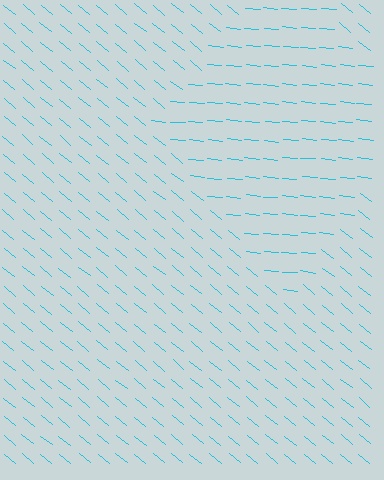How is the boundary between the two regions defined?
The boundary is defined purely by a change in line orientation (approximately 34 degrees difference). All lines are the same color and thickness.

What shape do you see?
I see a diamond.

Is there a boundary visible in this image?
Yes, there is a texture boundary formed by a change in line orientation.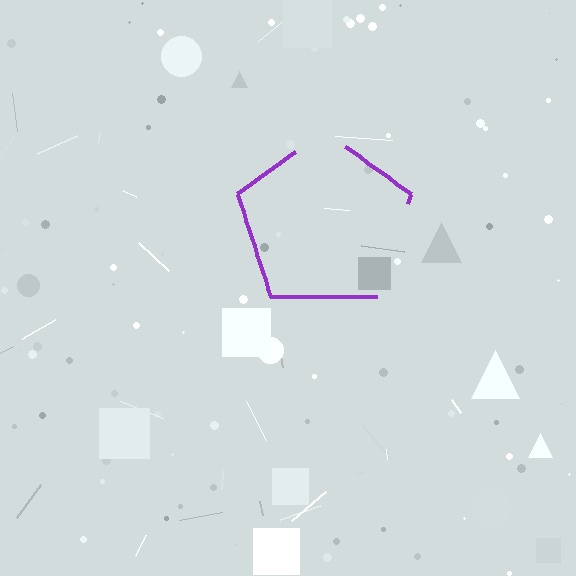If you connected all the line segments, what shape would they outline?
They would outline a pentagon.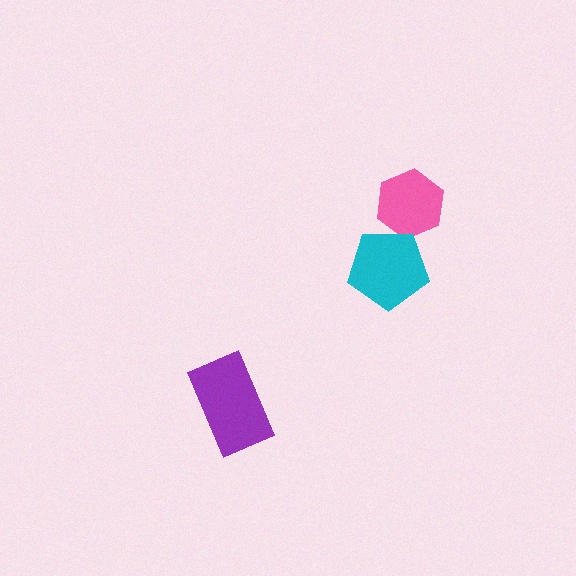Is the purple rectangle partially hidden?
No, no other shape covers it.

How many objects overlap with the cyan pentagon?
1 object overlaps with the cyan pentagon.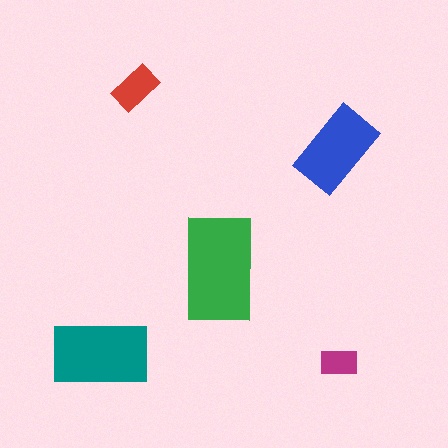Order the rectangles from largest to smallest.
the green one, the teal one, the blue one, the red one, the magenta one.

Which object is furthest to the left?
The teal rectangle is leftmost.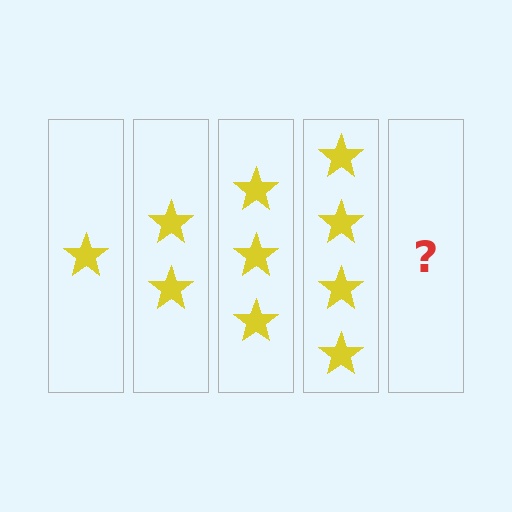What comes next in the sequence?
The next element should be 5 stars.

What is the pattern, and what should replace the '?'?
The pattern is that each step adds one more star. The '?' should be 5 stars.